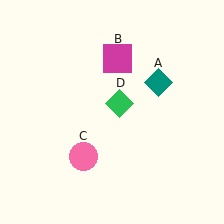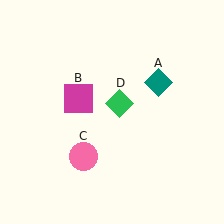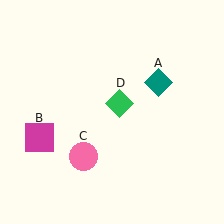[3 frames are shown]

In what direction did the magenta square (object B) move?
The magenta square (object B) moved down and to the left.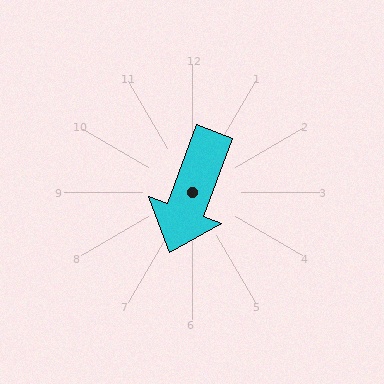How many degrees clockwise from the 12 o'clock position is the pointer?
Approximately 201 degrees.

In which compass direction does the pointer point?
South.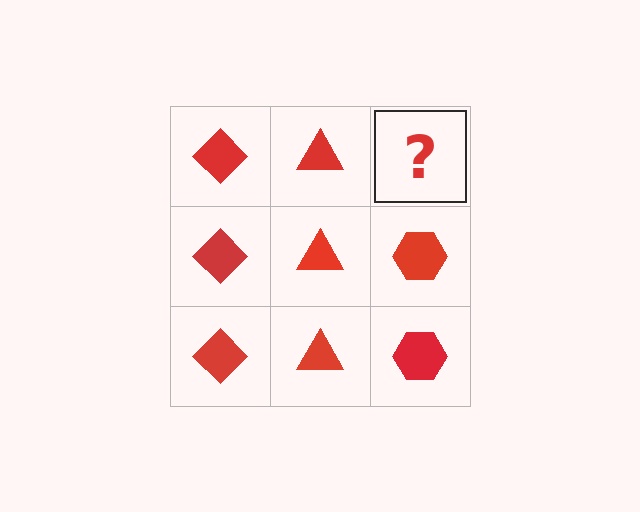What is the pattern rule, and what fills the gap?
The rule is that each column has a consistent shape. The gap should be filled with a red hexagon.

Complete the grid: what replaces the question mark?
The question mark should be replaced with a red hexagon.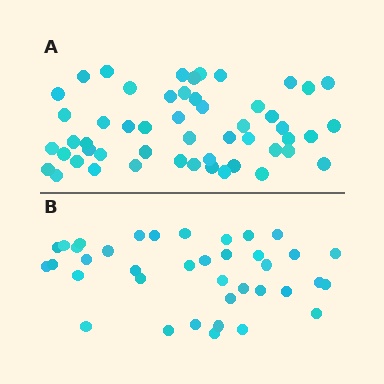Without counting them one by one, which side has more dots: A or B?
Region A (the top region) has more dots.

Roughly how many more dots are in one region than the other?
Region A has approximately 15 more dots than region B.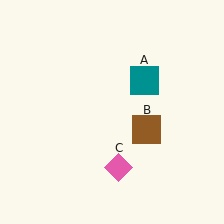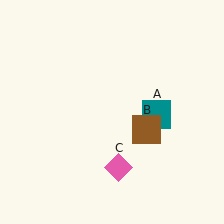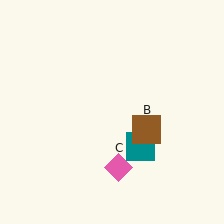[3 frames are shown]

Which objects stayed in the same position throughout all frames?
Brown square (object B) and pink diamond (object C) remained stationary.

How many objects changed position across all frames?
1 object changed position: teal square (object A).